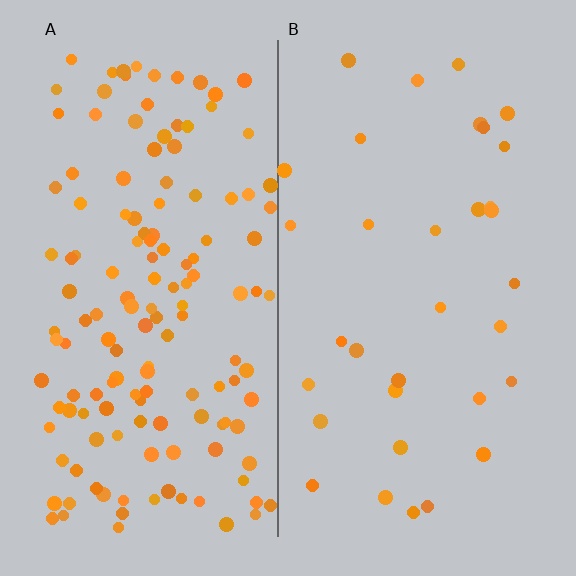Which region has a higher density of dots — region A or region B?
A (the left).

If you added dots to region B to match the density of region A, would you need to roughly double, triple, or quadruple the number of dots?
Approximately quadruple.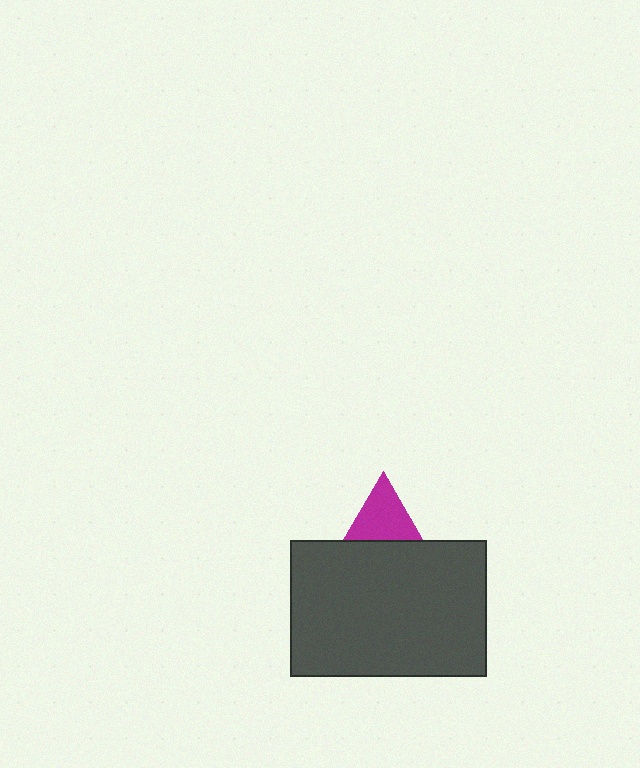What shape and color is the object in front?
The object in front is a dark gray rectangle.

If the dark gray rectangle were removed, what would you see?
You would see the complete magenta triangle.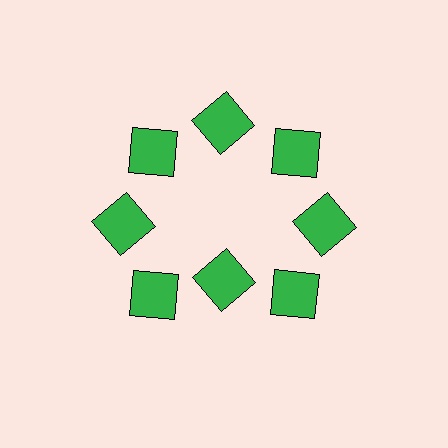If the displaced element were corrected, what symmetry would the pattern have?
It would have 8-fold rotational symmetry — the pattern would map onto itself every 45 degrees.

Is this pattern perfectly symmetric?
No. The 8 green squares are arranged in a ring, but one element near the 6 o'clock position is pulled inward toward the center, breaking the 8-fold rotational symmetry.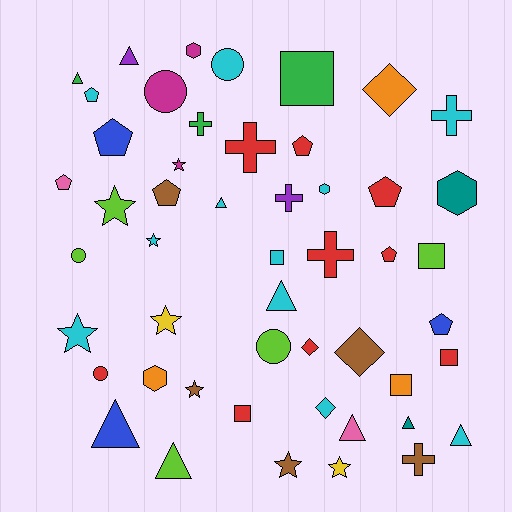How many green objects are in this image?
There are 3 green objects.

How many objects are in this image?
There are 50 objects.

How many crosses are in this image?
There are 6 crosses.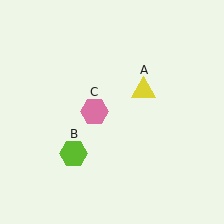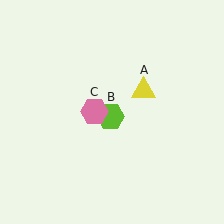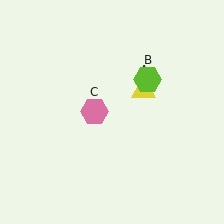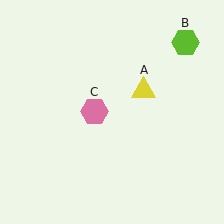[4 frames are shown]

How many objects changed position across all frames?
1 object changed position: lime hexagon (object B).